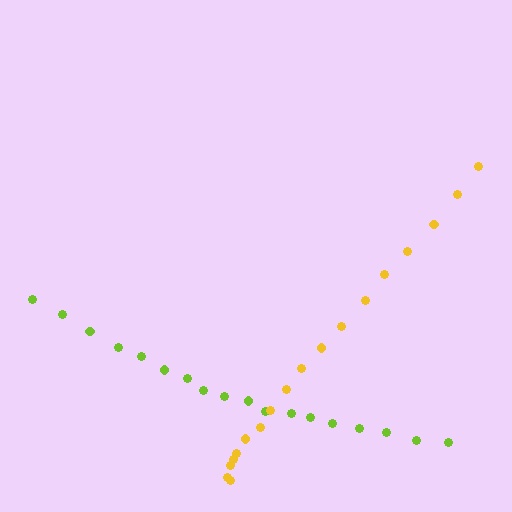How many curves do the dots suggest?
There are 2 distinct paths.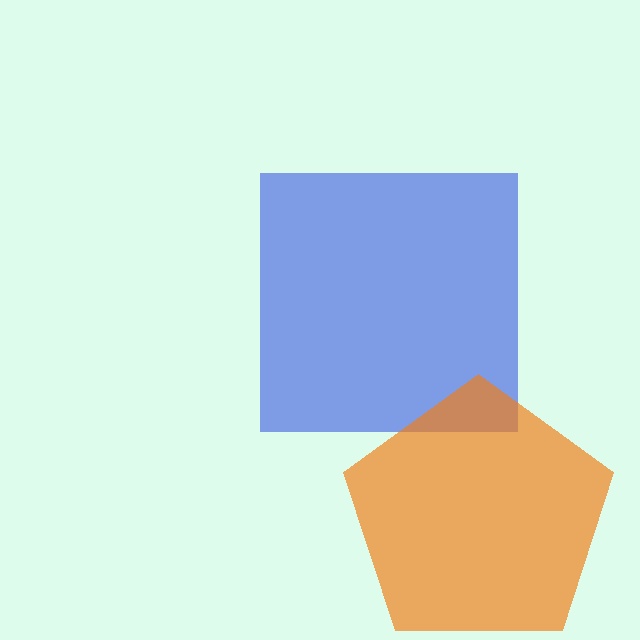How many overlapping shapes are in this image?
There are 2 overlapping shapes in the image.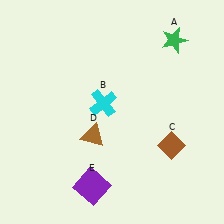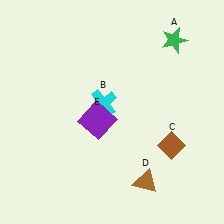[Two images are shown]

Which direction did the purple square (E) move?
The purple square (E) moved up.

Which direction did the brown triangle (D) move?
The brown triangle (D) moved right.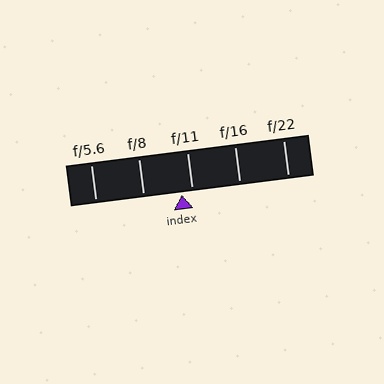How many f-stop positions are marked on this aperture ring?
There are 5 f-stop positions marked.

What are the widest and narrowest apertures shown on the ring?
The widest aperture shown is f/5.6 and the narrowest is f/22.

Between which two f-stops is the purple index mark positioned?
The index mark is between f/8 and f/11.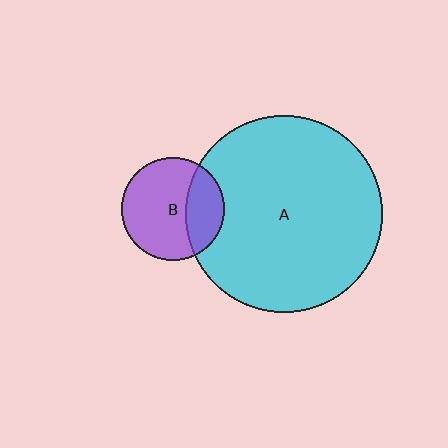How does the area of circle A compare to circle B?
Approximately 3.7 times.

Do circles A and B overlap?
Yes.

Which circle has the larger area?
Circle A (cyan).